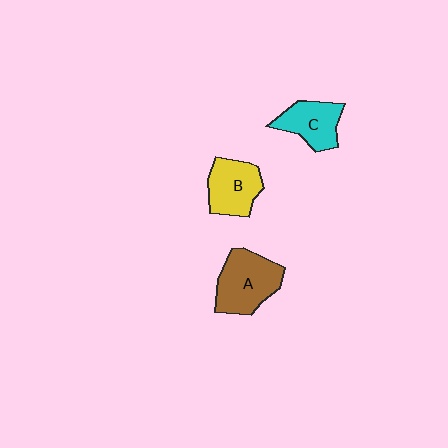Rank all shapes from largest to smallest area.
From largest to smallest: A (brown), B (yellow), C (cyan).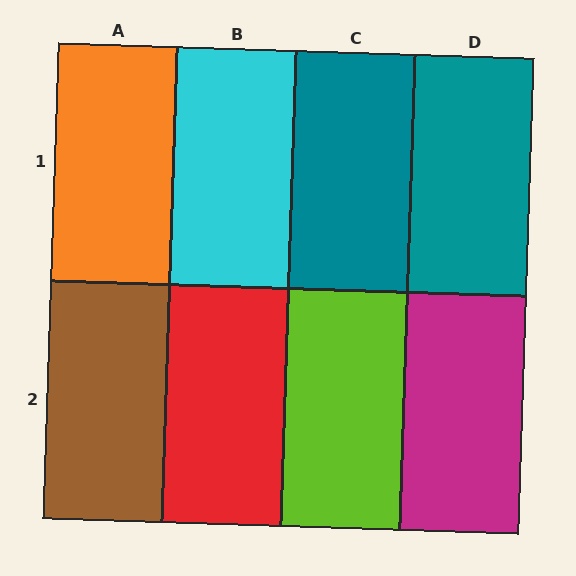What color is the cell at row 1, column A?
Orange.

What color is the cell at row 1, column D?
Teal.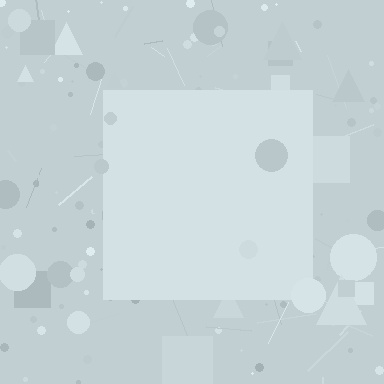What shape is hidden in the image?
A square is hidden in the image.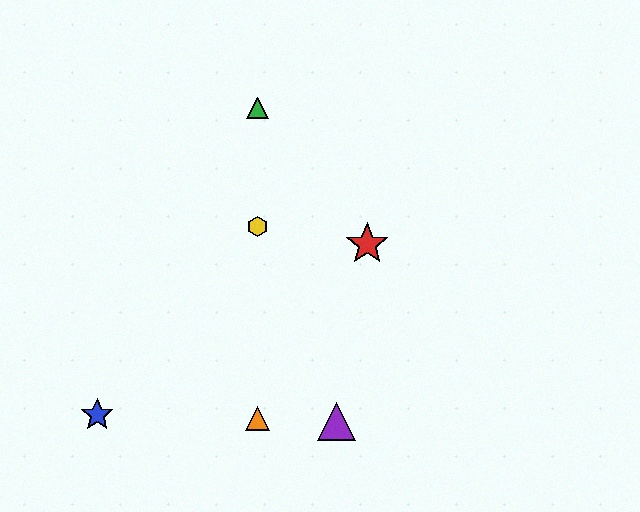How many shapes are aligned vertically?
3 shapes (the green triangle, the yellow hexagon, the orange triangle) are aligned vertically.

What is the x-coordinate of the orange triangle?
The orange triangle is at x≈257.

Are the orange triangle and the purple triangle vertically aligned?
No, the orange triangle is at x≈257 and the purple triangle is at x≈337.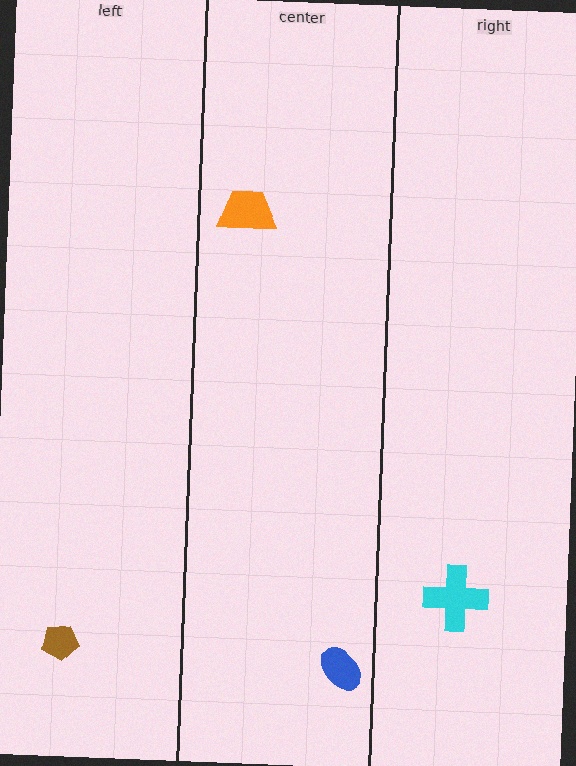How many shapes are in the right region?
1.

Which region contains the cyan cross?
The right region.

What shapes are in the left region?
The brown pentagon.